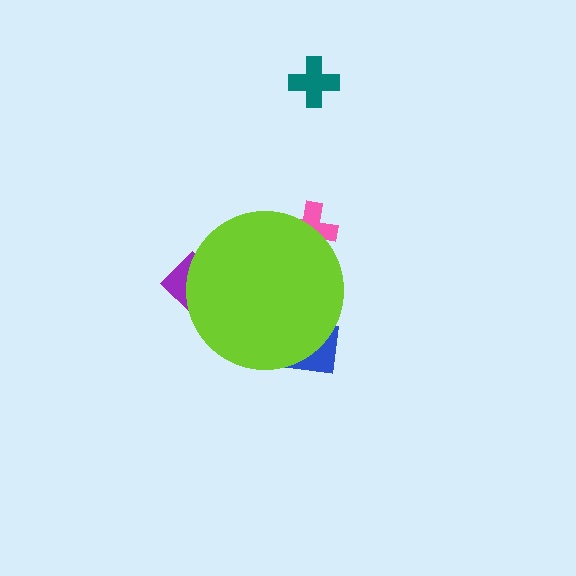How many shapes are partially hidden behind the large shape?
3 shapes are partially hidden.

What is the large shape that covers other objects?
A lime circle.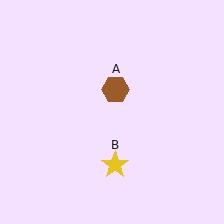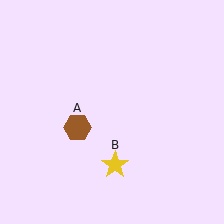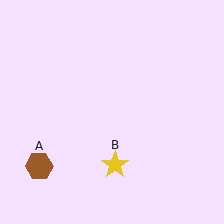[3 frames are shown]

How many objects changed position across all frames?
1 object changed position: brown hexagon (object A).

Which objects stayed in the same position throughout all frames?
Yellow star (object B) remained stationary.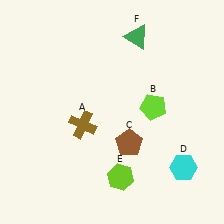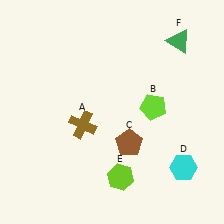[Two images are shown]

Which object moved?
The green triangle (F) moved right.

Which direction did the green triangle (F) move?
The green triangle (F) moved right.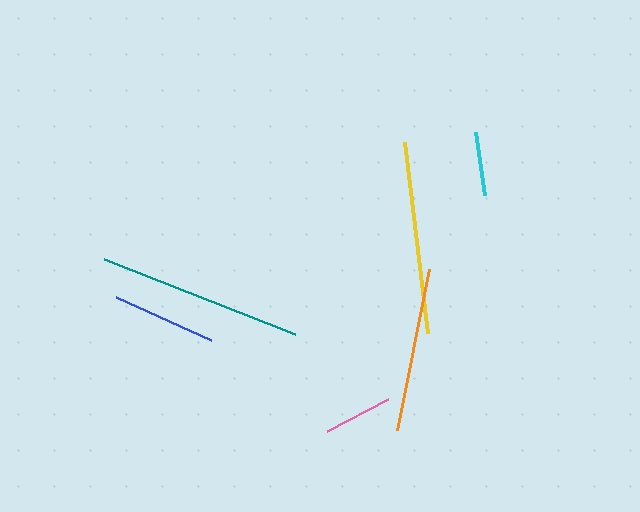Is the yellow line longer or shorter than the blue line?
The yellow line is longer than the blue line.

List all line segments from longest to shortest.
From longest to shortest: teal, yellow, orange, blue, pink, cyan.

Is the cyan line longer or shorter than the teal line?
The teal line is longer than the cyan line.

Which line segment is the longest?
The teal line is the longest at approximately 205 pixels.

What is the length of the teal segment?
The teal segment is approximately 205 pixels long.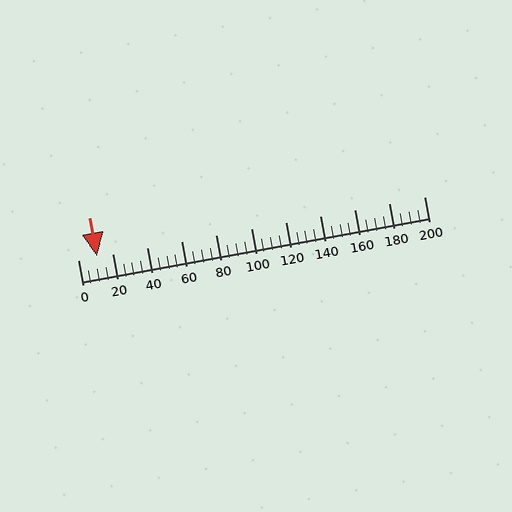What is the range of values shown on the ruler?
The ruler shows values from 0 to 200.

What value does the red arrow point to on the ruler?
The red arrow points to approximately 11.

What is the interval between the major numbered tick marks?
The major tick marks are spaced 20 units apart.